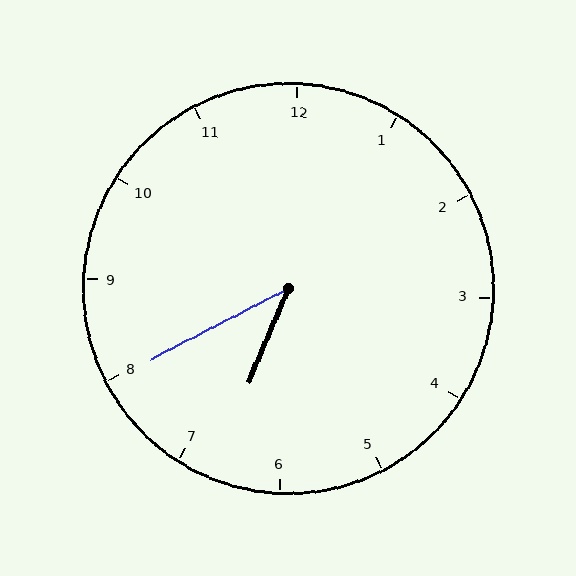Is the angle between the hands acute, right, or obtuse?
It is acute.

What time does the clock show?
6:40.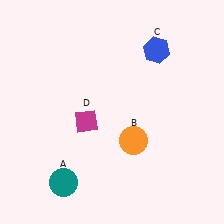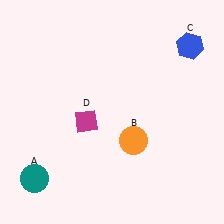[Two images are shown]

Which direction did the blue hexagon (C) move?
The blue hexagon (C) moved right.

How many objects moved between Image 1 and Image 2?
2 objects moved between the two images.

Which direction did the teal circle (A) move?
The teal circle (A) moved left.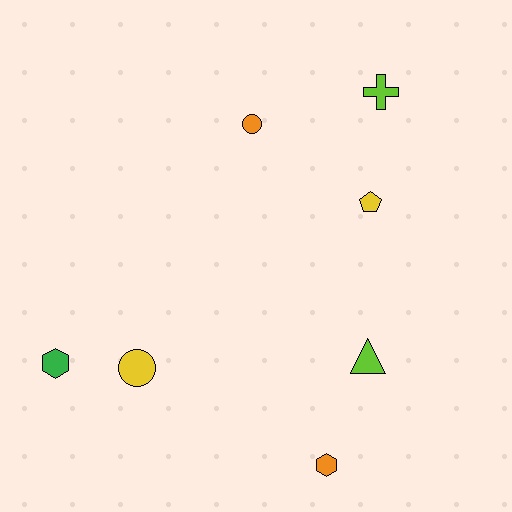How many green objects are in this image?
There is 1 green object.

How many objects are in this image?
There are 7 objects.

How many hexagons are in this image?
There are 2 hexagons.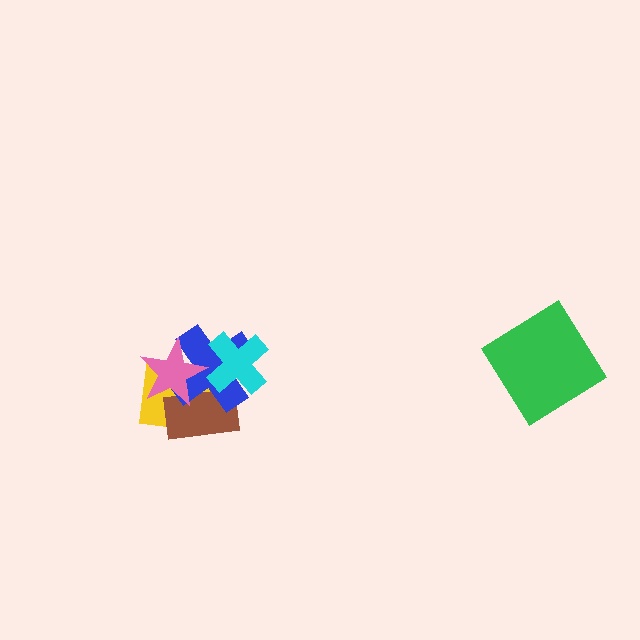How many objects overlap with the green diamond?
0 objects overlap with the green diamond.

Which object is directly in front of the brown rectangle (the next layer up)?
The blue cross is directly in front of the brown rectangle.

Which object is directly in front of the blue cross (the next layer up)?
The cyan cross is directly in front of the blue cross.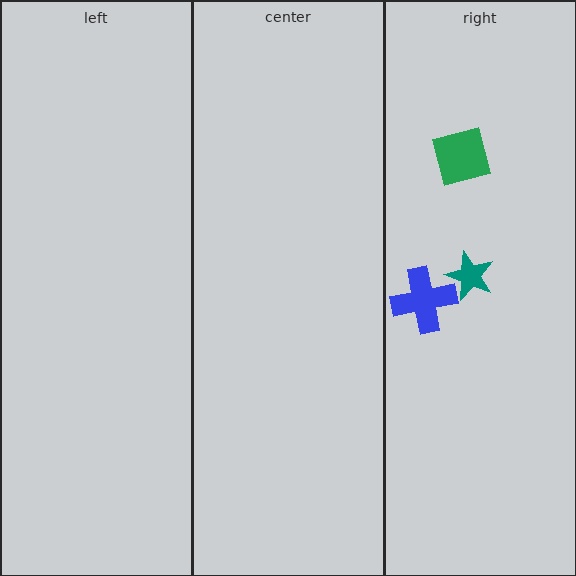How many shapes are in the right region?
3.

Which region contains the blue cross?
The right region.